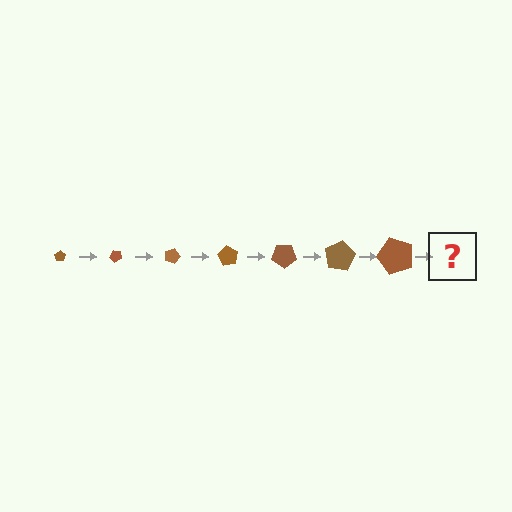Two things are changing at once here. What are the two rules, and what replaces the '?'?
The two rules are that the pentagon grows larger each step and it rotates 45 degrees each step. The '?' should be a pentagon, larger than the previous one and rotated 315 degrees from the start.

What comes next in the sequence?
The next element should be a pentagon, larger than the previous one and rotated 315 degrees from the start.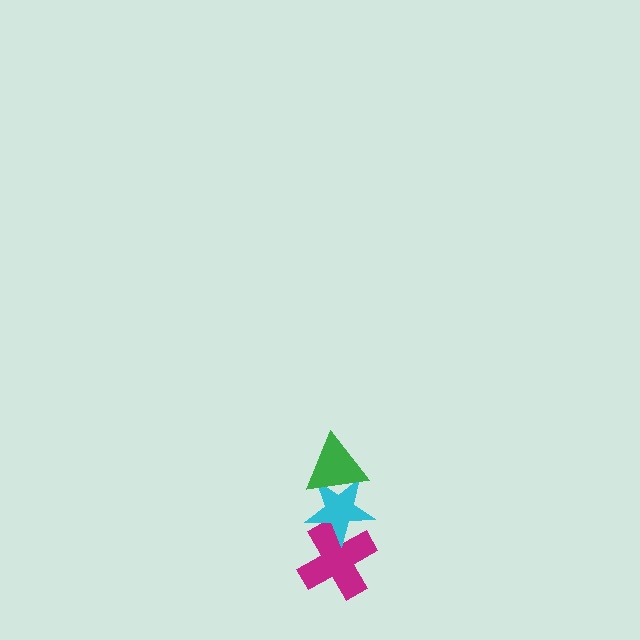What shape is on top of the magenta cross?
The cyan star is on top of the magenta cross.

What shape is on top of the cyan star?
The green triangle is on top of the cyan star.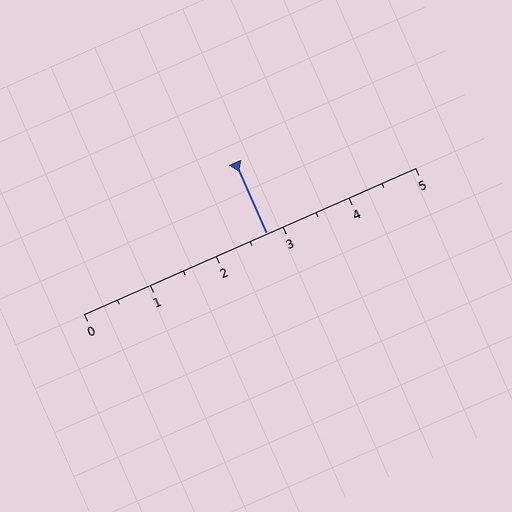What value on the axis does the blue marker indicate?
The marker indicates approximately 2.8.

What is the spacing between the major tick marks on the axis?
The major ticks are spaced 1 apart.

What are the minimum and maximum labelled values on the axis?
The axis runs from 0 to 5.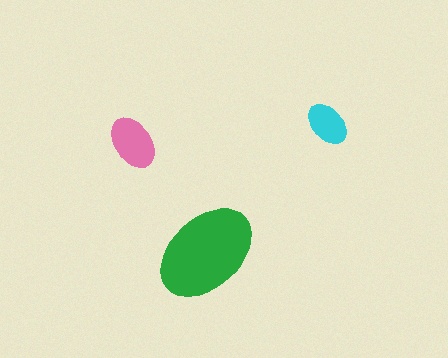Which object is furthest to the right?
The cyan ellipse is rightmost.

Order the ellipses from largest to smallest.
the green one, the pink one, the cyan one.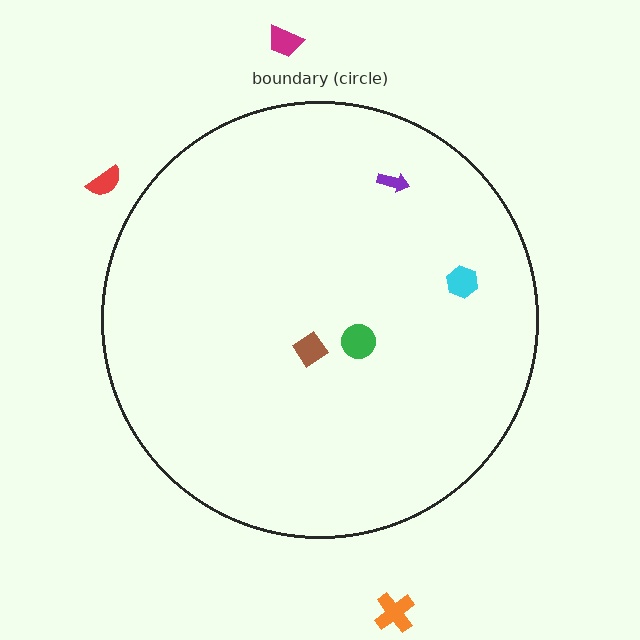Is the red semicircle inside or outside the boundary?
Outside.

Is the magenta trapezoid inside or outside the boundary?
Outside.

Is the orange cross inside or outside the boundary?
Outside.